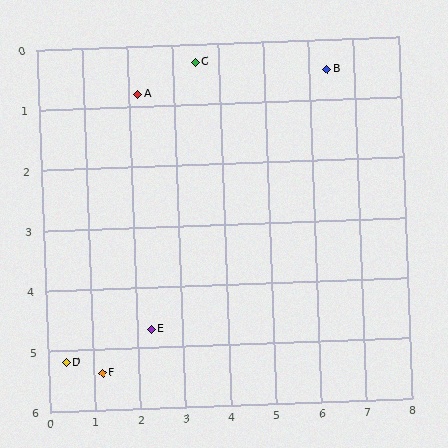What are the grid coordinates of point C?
Point C is at approximately (3.5, 0.3).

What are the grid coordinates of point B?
Point B is at approximately (6.4, 0.5).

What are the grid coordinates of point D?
Point D is at approximately (0.4, 5.2).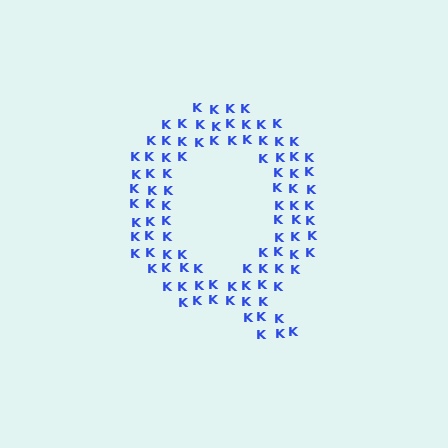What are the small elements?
The small elements are letter K's.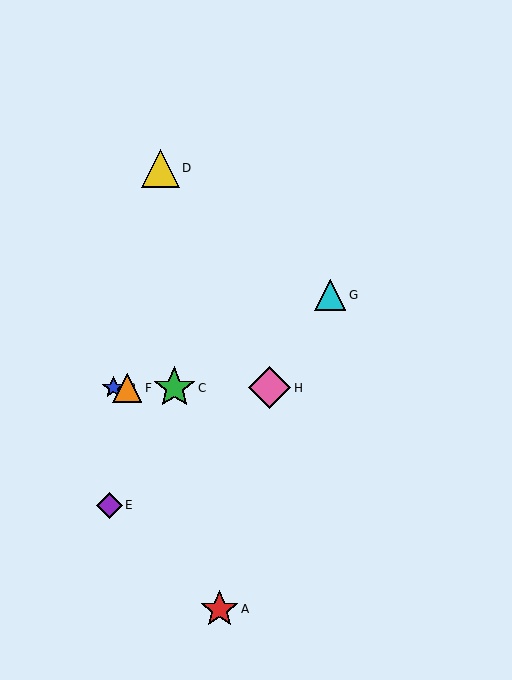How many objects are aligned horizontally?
4 objects (B, C, F, H) are aligned horizontally.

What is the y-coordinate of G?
Object G is at y≈295.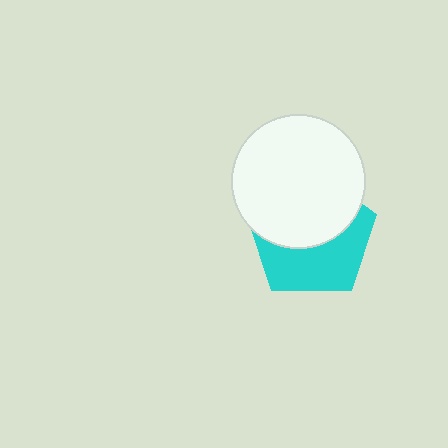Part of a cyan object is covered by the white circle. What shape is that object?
It is a pentagon.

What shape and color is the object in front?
The object in front is a white circle.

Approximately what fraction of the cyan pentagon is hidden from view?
Roughly 52% of the cyan pentagon is hidden behind the white circle.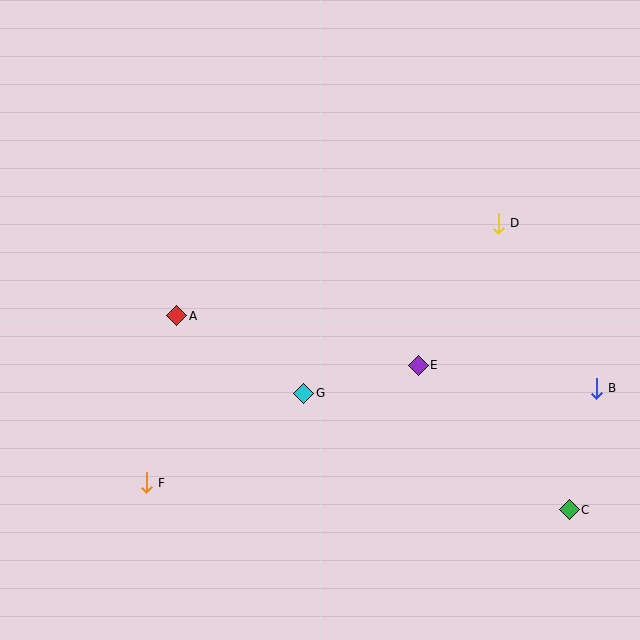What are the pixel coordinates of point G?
Point G is at (304, 393).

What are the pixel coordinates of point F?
Point F is at (146, 483).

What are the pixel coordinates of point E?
Point E is at (418, 365).